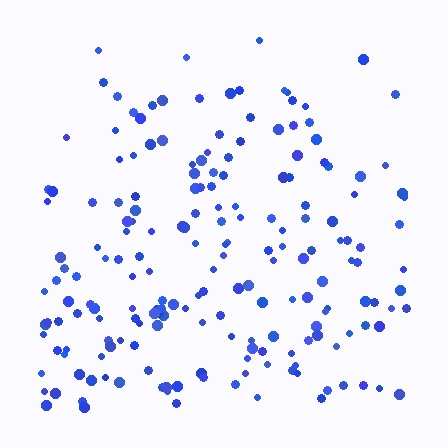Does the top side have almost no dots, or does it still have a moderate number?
Still a moderate number, just noticeably fewer than the bottom.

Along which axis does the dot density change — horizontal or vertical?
Vertical.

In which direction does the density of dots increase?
From top to bottom, with the bottom side densest.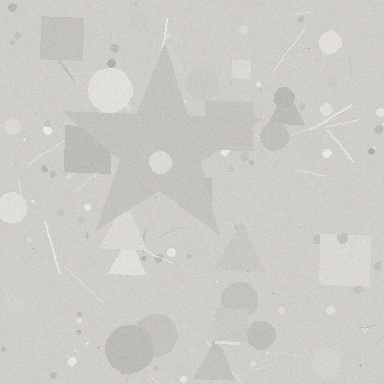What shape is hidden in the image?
A star is hidden in the image.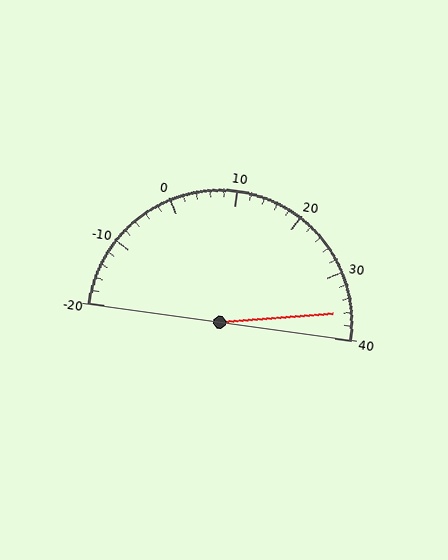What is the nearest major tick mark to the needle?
The nearest major tick mark is 40.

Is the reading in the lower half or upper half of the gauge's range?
The reading is in the upper half of the range (-20 to 40).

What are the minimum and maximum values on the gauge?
The gauge ranges from -20 to 40.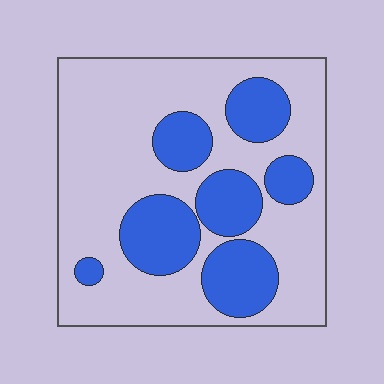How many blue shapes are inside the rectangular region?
7.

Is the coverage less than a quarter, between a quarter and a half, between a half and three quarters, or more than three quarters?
Between a quarter and a half.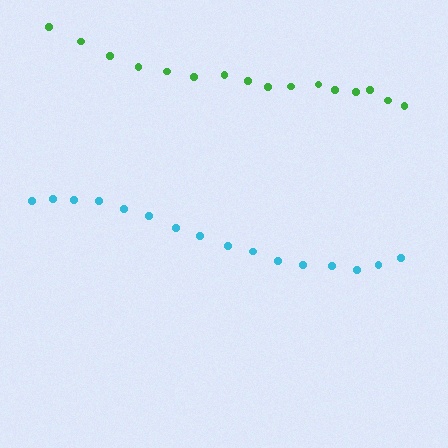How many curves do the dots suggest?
There are 2 distinct paths.